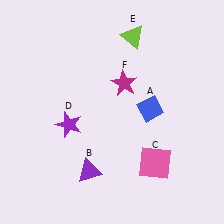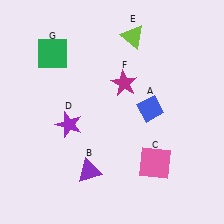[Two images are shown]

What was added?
A green square (G) was added in Image 2.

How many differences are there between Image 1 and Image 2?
There is 1 difference between the two images.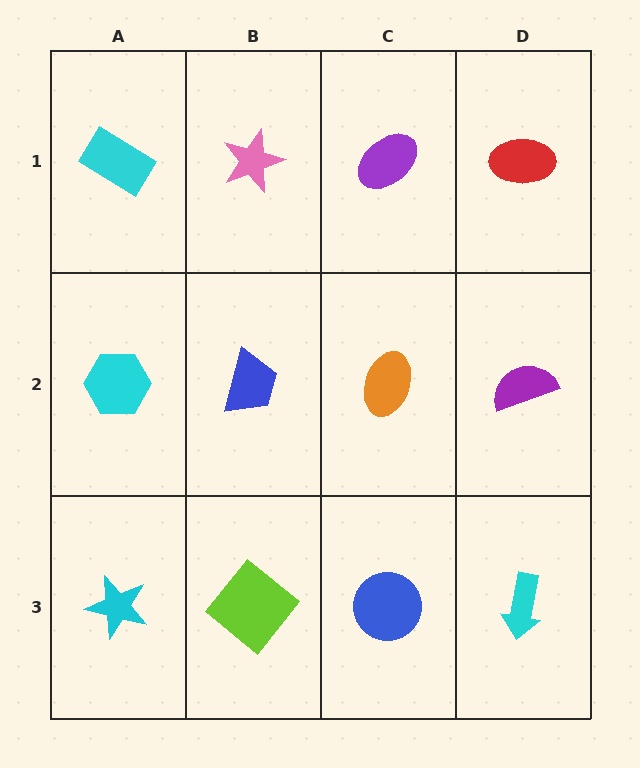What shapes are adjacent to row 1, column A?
A cyan hexagon (row 2, column A), a pink star (row 1, column B).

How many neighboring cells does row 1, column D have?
2.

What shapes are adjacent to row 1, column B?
A blue trapezoid (row 2, column B), a cyan rectangle (row 1, column A), a purple ellipse (row 1, column C).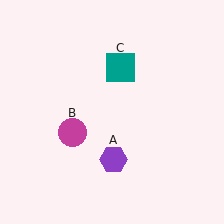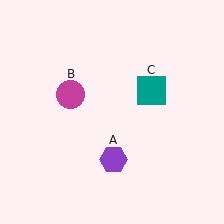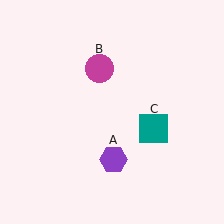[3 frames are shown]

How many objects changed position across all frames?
2 objects changed position: magenta circle (object B), teal square (object C).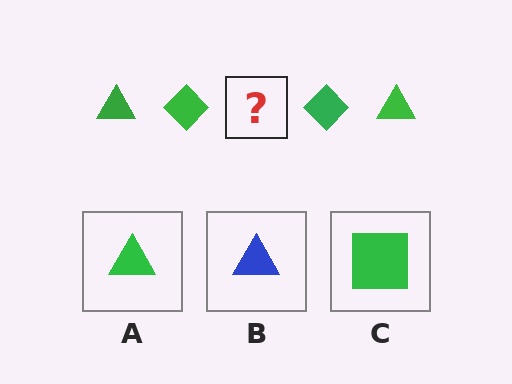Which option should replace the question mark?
Option A.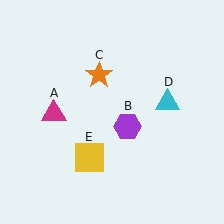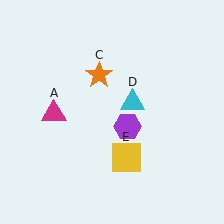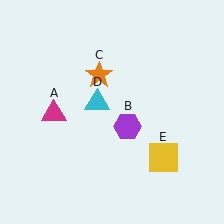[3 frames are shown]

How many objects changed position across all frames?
2 objects changed position: cyan triangle (object D), yellow square (object E).